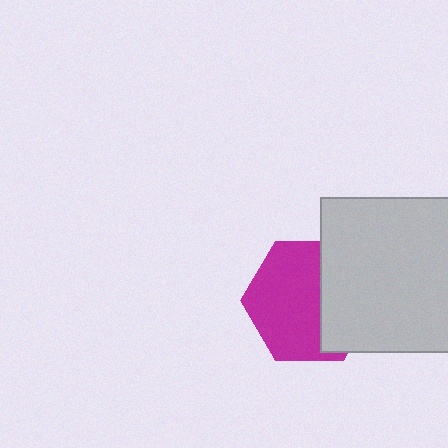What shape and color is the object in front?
The object in front is a light gray square.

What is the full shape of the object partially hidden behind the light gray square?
The partially hidden object is a magenta hexagon.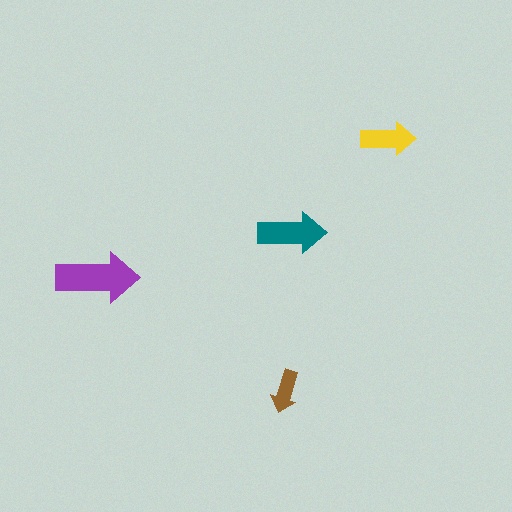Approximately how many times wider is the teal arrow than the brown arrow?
About 1.5 times wider.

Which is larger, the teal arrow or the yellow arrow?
The teal one.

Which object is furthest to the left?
The purple arrow is leftmost.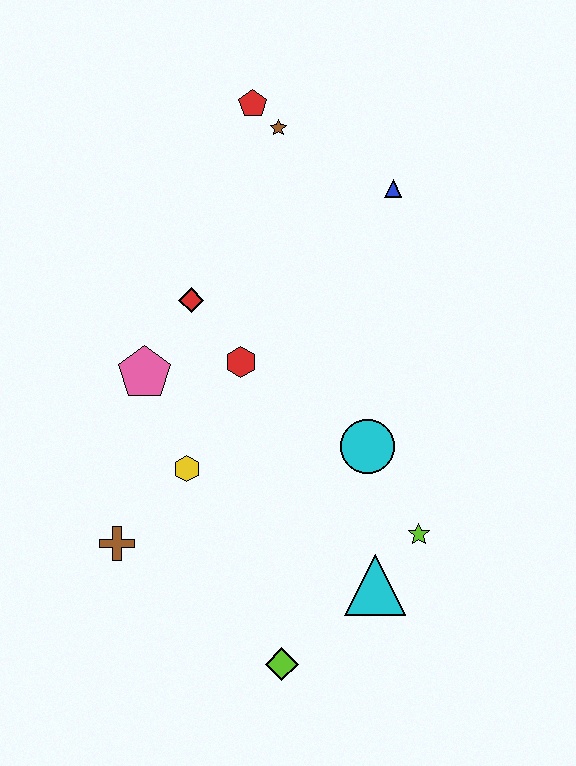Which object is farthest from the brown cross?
The red pentagon is farthest from the brown cross.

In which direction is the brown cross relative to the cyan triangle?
The brown cross is to the left of the cyan triangle.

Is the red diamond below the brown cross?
No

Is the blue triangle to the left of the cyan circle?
No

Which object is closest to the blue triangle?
The brown star is closest to the blue triangle.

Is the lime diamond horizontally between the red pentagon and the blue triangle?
Yes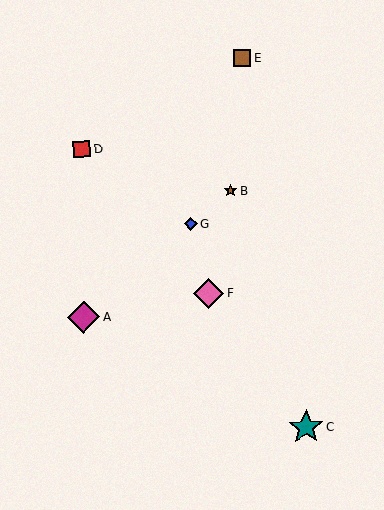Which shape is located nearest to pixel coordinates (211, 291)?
The pink diamond (labeled F) at (209, 293) is nearest to that location.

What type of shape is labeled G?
Shape G is a blue diamond.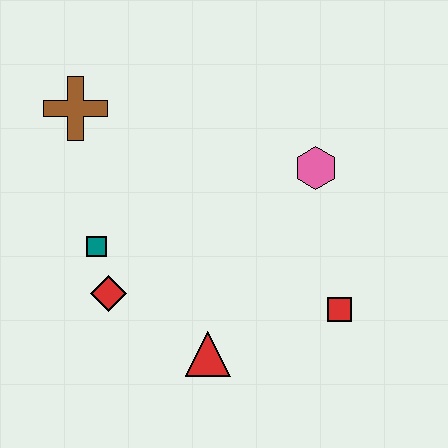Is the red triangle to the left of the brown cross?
No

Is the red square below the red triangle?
No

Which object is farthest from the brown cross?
The red square is farthest from the brown cross.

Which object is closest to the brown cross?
The teal square is closest to the brown cross.